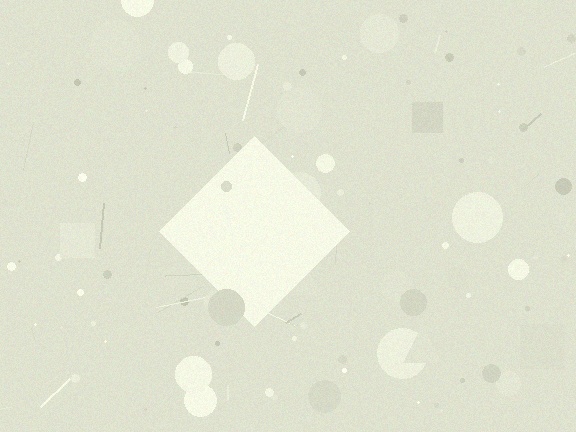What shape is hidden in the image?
A diamond is hidden in the image.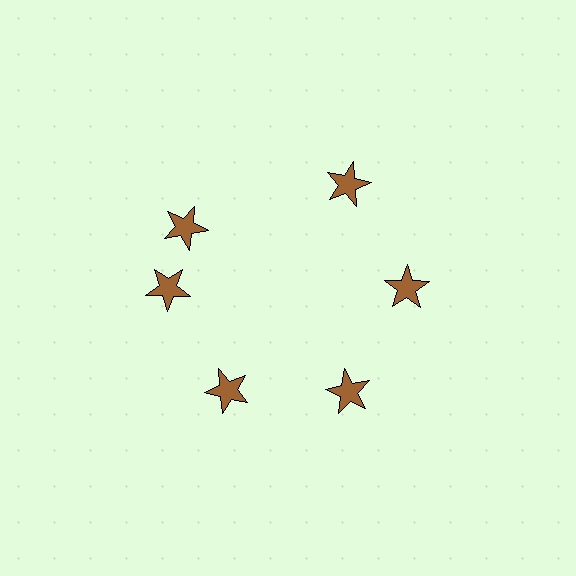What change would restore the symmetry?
The symmetry would be restored by rotating it back into even spacing with its neighbors so that all 6 stars sit at equal angles and equal distance from the center.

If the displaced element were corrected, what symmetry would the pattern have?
It would have 6-fold rotational symmetry — the pattern would map onto itself every 60 degrees.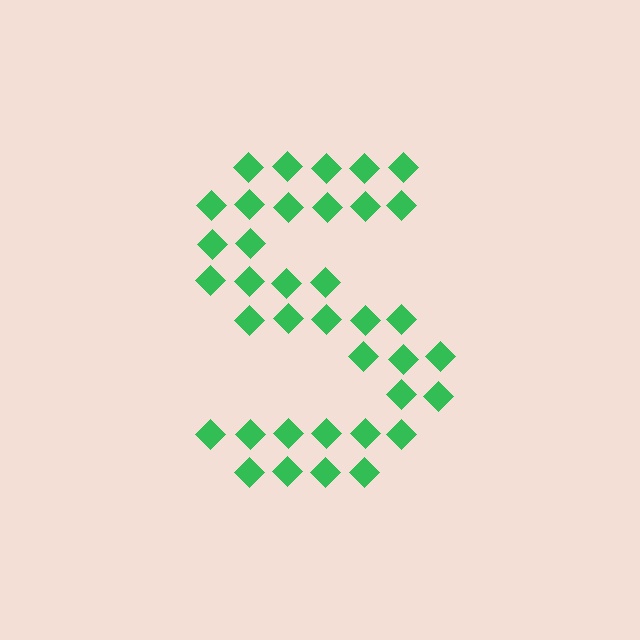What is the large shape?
The large shape is the letter S.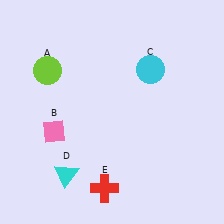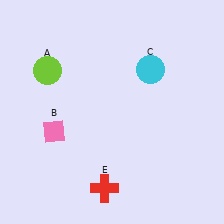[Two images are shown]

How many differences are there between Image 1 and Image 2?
There is 1 difference between the two images.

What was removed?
The cyan triangle (D) was removed in Image 2.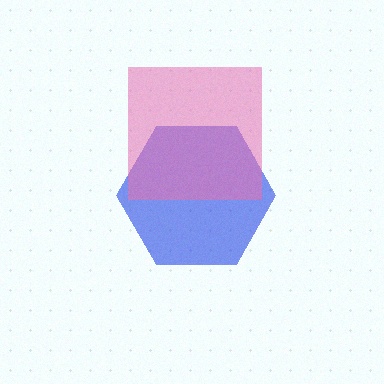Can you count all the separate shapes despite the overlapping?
Yes, there are 2 separate shapes.